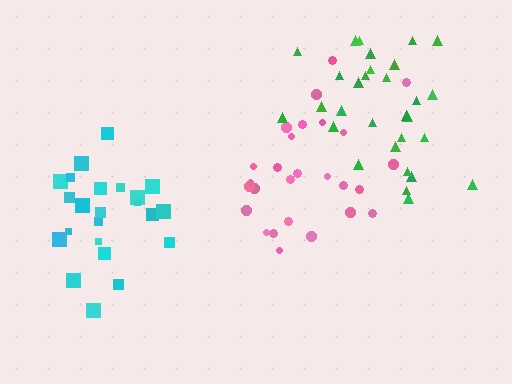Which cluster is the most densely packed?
Cyan.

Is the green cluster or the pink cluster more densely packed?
Pink.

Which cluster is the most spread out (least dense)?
Green.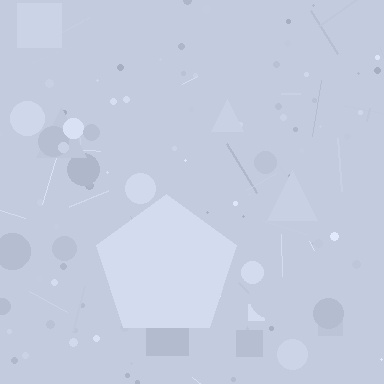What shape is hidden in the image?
A pentagon is hidden in the image.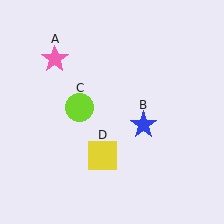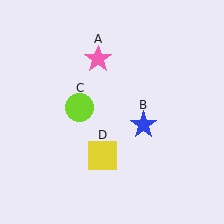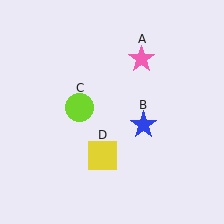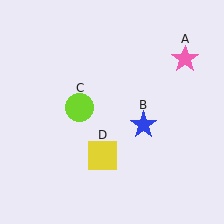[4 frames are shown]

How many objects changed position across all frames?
1 object changed position: pink star (object A).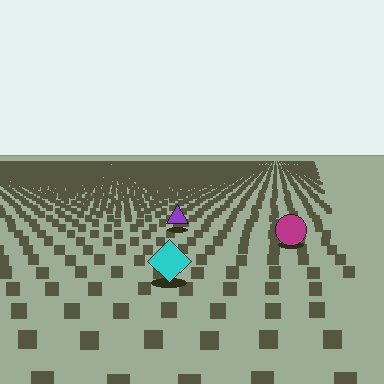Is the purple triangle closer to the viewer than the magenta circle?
No. The magenta circle is closer — you can tell from the texture gradient: the ground texture is coarser near it.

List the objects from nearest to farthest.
From nearest to farthest: the cyan diamond, the magenta circle, the purple triangle.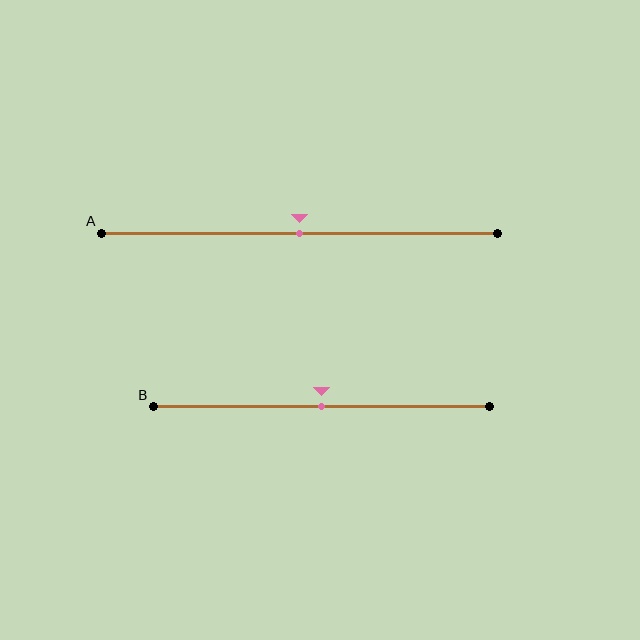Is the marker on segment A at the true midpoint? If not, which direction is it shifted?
Yes, the marker on segment A is at the true midpoint.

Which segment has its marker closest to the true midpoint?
Segment A has its marker closest to the true midpoint.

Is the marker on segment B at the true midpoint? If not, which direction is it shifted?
Yes, the marker on segment B is at the true midpoint.